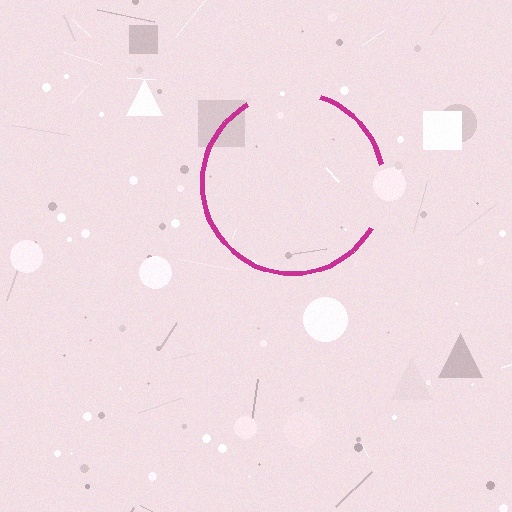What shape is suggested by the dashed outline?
The dashed outline suggests a circle.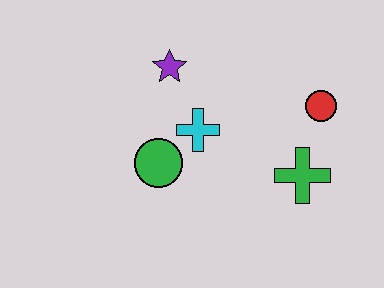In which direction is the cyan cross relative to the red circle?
The cyan cross is to the left of the red circle.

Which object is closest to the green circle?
The cyan cross is closest to the green circle.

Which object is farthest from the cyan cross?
The red circle is farthest from the cyan cross.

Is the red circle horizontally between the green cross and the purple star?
No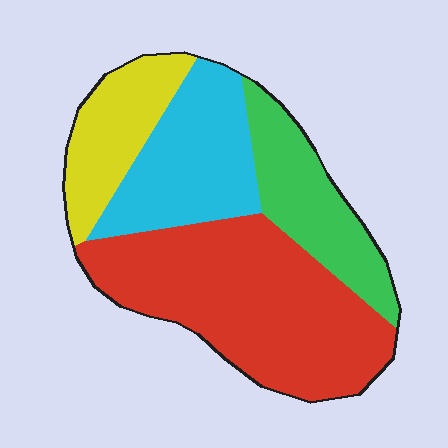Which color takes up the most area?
Red, at roughly 45%.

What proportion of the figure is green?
Green takes up between a sixth and a third of the figure.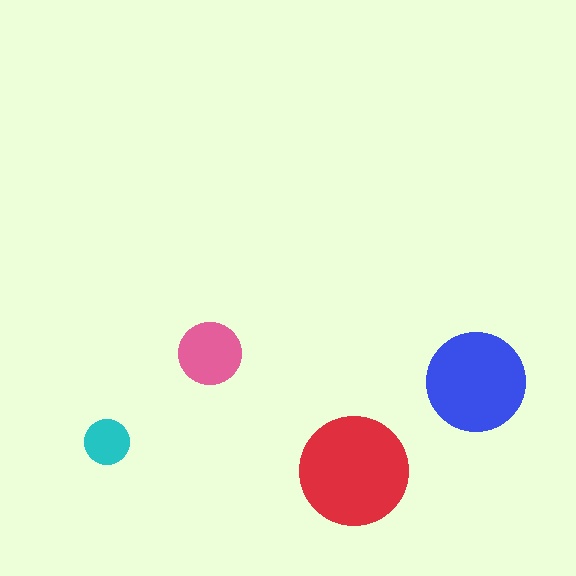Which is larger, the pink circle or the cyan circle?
The pink one.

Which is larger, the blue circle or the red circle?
The red one.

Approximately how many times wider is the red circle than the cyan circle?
About 2.5 times wider.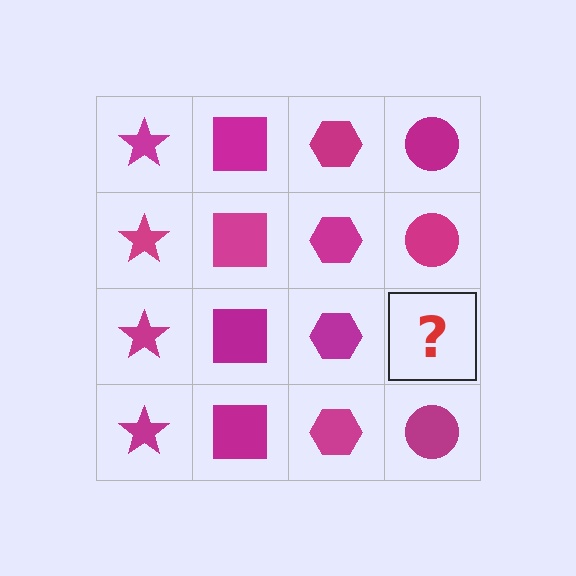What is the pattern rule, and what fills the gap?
The rule is that each column has a consistent shape. The gap should be filled with a magenta circle.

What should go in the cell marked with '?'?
The missing cell should contain a magenta circle.